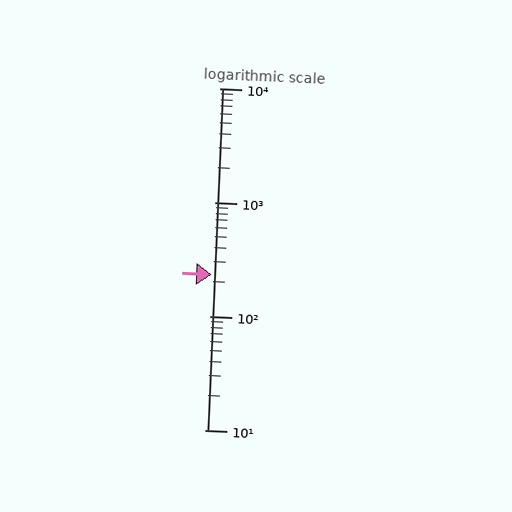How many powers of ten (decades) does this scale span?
The scale spans 3 decades, from 10 to 10000.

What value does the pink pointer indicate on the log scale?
The pointer indicates approximately 230.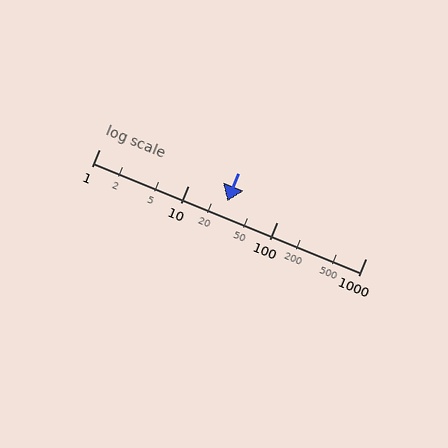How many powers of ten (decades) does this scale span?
The scale spans 3 decades, from 1 to 1000.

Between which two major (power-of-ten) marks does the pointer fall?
The pointer is between 10 and 100.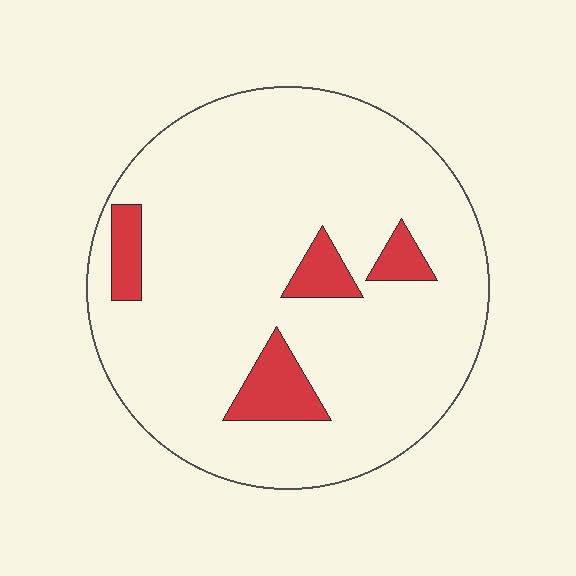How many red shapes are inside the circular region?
4.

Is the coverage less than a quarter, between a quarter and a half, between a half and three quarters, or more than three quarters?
Less than a quarter.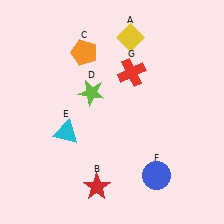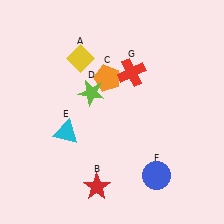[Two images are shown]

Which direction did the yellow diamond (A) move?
The yellow diamond (A) moved left.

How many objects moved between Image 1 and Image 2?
2 objects moved between the two images.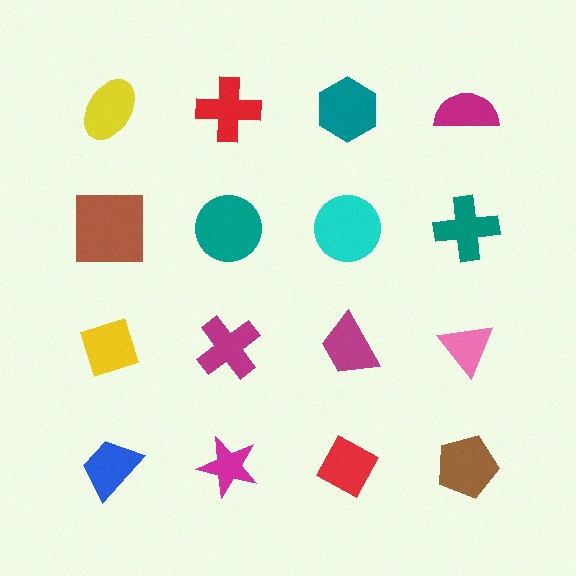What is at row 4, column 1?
A blue trapezoid.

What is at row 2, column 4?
A teal cross.